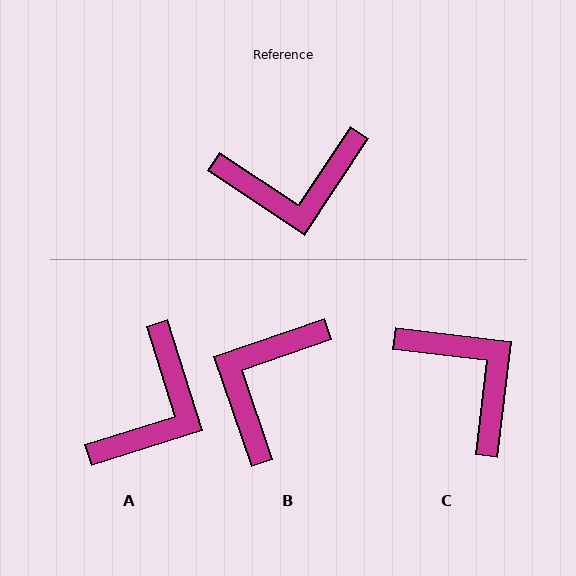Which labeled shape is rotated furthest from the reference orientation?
B, about 127 degrees away.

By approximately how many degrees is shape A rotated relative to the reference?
Approximately 51 degrees counter-clockwise.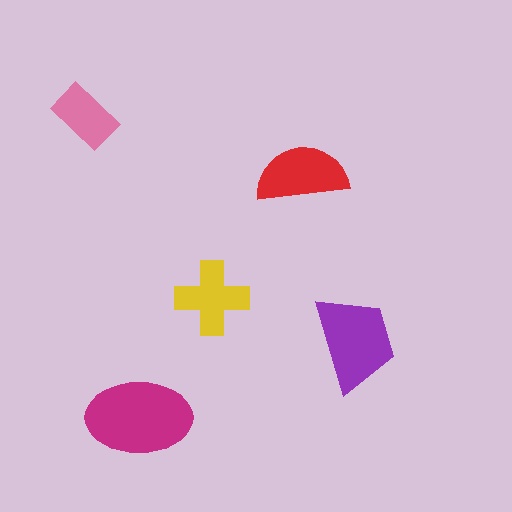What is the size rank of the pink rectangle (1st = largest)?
5th.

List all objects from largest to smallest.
The magenta ellipse, the purple trapezoid, the red semicircle, the yellow cross, the pink rectangle.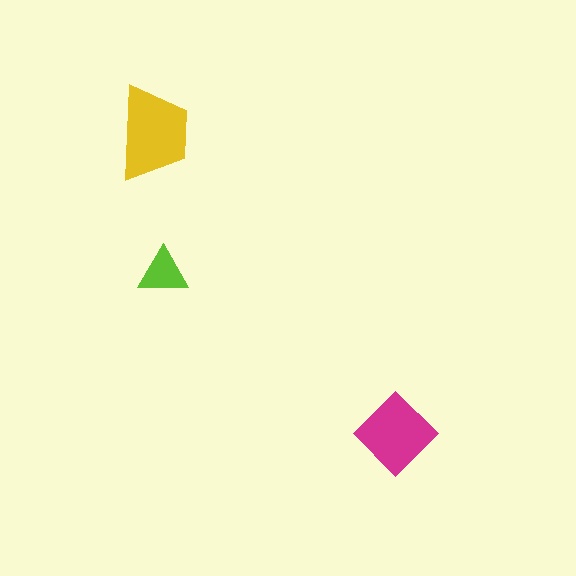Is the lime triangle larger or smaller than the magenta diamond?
Smaller.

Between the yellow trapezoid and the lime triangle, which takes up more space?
The yellow trapezoid.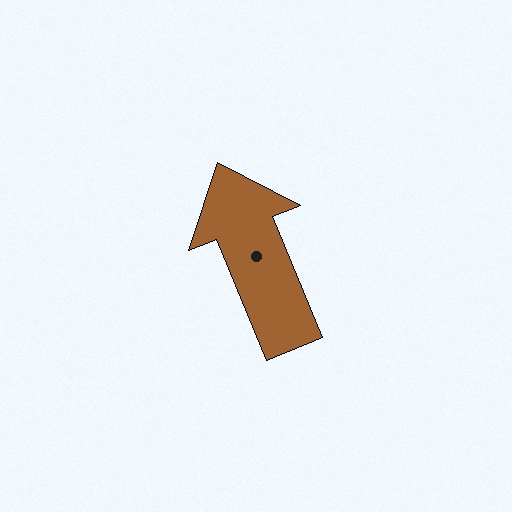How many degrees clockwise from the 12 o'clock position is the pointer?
Approximately 338 degrees.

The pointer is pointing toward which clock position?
Roughly 11 o'clock.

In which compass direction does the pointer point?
North.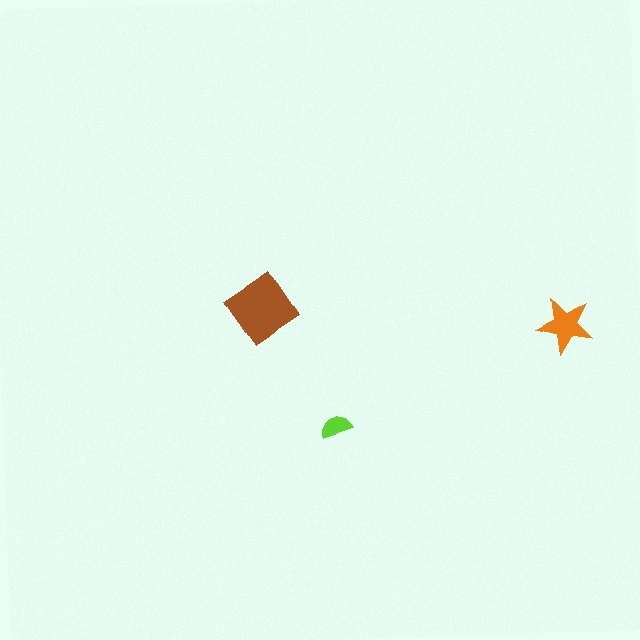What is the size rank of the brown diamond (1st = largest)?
1st.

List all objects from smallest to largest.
The lime semicircle, the orange star, the brown diamond.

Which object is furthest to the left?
The brown diamond is leftmost.